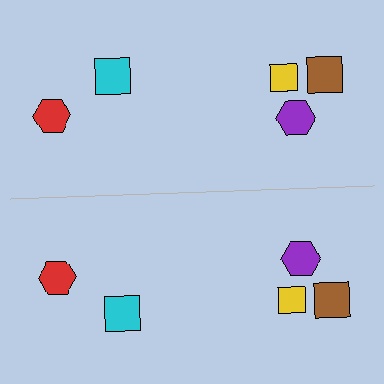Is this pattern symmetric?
Yes, this pattern has bilateral (reflection) symmetry.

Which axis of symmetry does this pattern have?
The pattern has a horizontal axis of symmetry running through the center of the image.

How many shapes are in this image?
There are 10 shapes in this image.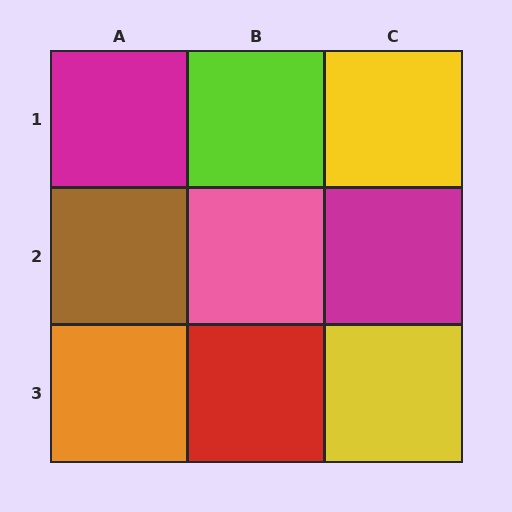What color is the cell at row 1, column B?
Lime.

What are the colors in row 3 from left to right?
Orange, red, yellow.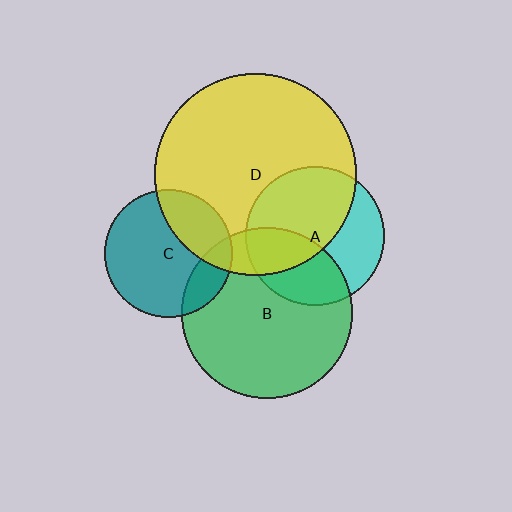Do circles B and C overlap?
Yes.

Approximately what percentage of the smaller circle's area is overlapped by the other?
Approximately 15%.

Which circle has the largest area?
Circle D (yellow).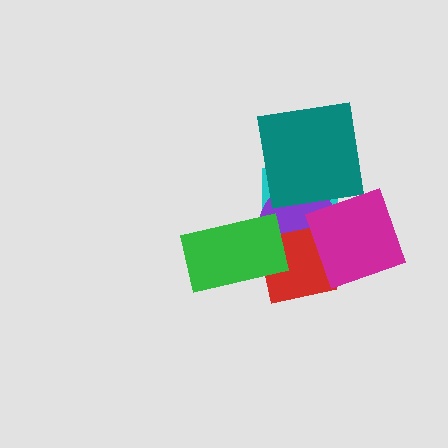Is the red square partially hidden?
Yes, it is partially covered by another shape.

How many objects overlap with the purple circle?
5 objects overlap with the purple circle.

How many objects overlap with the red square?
4 objects overlap with the red square.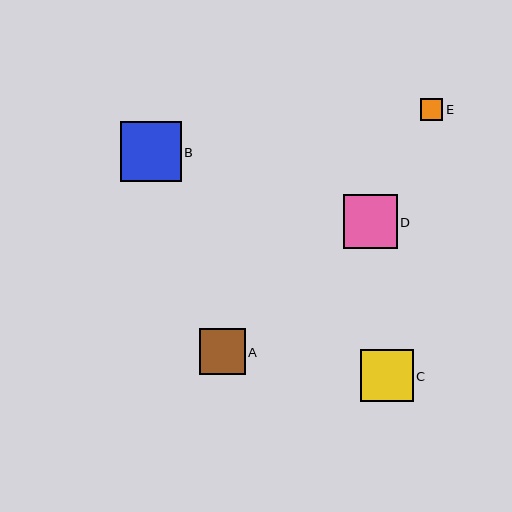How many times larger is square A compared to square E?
Square A is approximately 2.1 times the size of square E.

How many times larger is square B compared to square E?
Square B is approximately 2.7 times the size of square E.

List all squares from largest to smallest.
From largest to smallest: B, D, C, A, E.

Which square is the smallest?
Square E is the smallest with a size of approximately 22 pixels.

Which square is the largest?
Square B is the largest with a size of approximately 60 pixels.